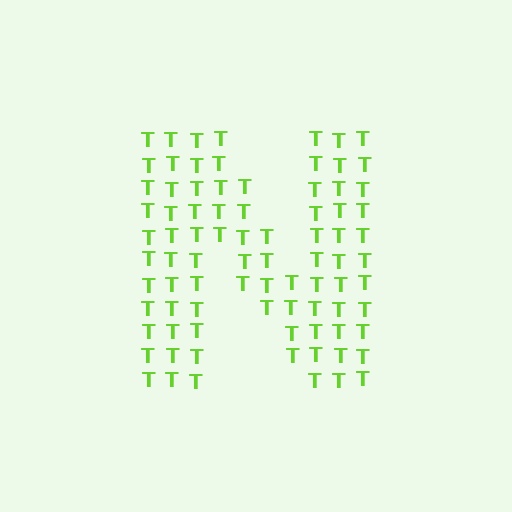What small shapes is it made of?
It is made of small letter T's.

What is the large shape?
The large shape is the letter N.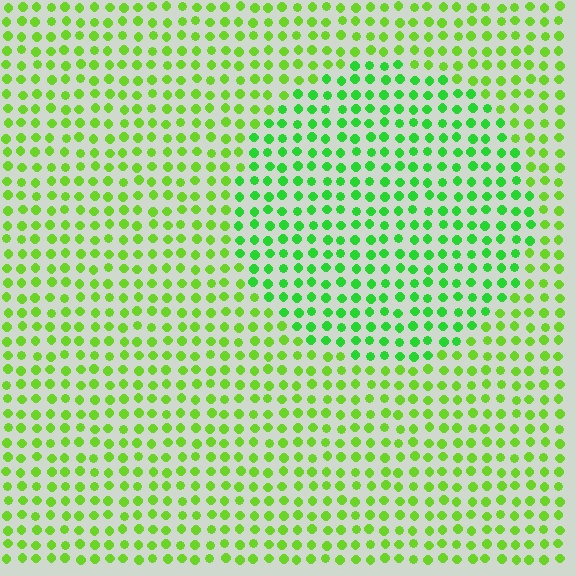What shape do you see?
I see a circle.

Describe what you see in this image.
The image is filled with small lime elements in a uniform arrangement. A circle-shaped region is visible where the elements are tinted to a slightly different hue, forming a subtle color boundary.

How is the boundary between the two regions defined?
The boundary is defined purely by a slight shift in hue (about 27 degrees). Spacing, size, and orientation are identical on both sides.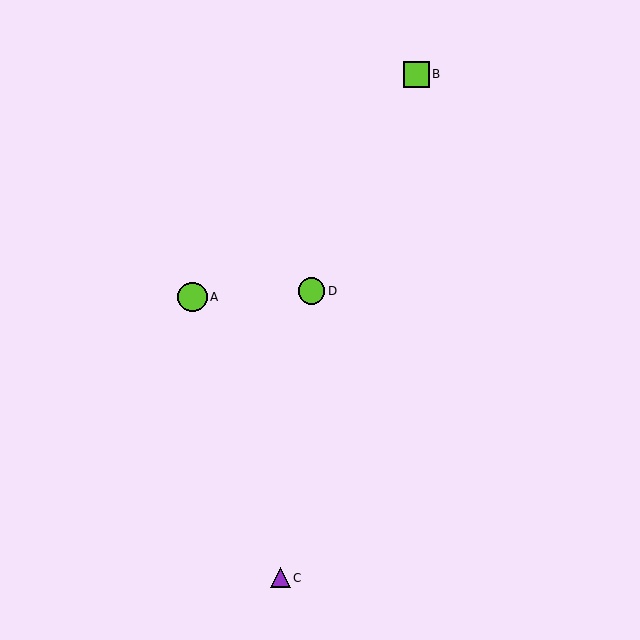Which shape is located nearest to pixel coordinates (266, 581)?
The purple triangle (labeled C) at (280, 578) is nearest to that location.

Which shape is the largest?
The lime circle (labeled A) is the largest.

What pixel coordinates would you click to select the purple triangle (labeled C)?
Click at (280, 578) to select the purple triangle C.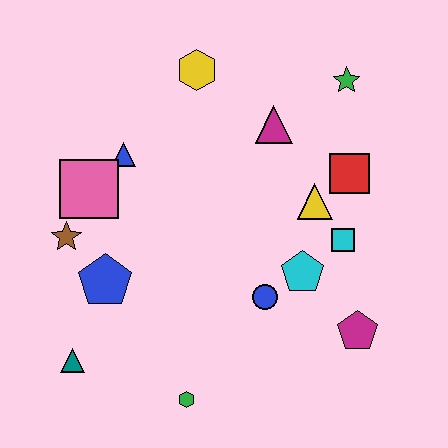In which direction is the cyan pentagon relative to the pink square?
The cyan pentagon is to the right of the pink square.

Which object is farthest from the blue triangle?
The magenta pentagon is farthest from the blue triangle.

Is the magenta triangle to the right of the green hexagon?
Yes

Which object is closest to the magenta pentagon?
The cyan pentagon is closest to the magenta pentagon.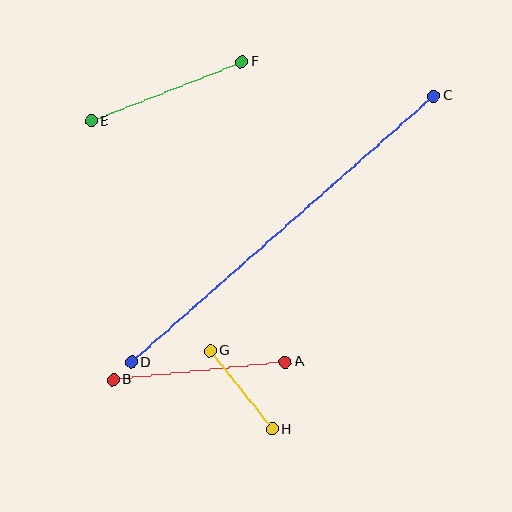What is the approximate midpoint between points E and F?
The midpoint is at approximately (166, 91) pixels.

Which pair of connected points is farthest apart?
Points C and D are farthest apart.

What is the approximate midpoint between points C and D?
The midpoint is at approximately (283, 229) pixels.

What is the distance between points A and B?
The distance is approximately 173 pixels.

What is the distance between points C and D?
The distance is approximately 403 pixels.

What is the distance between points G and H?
The distance is approximately 100 pixels.